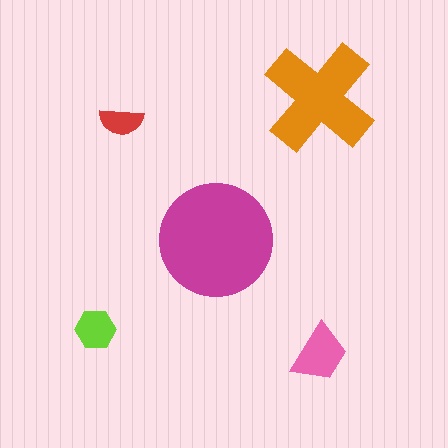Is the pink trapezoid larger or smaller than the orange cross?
Smaller.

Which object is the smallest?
The red semicircle.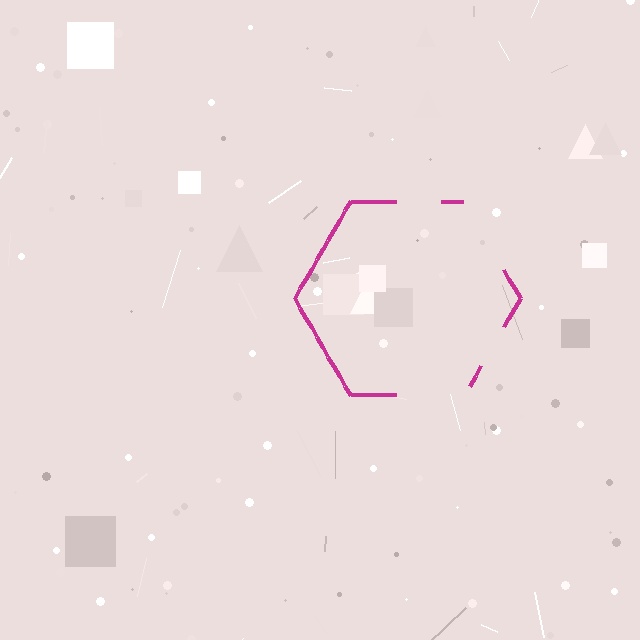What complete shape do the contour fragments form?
The contour fragments form a hexagon.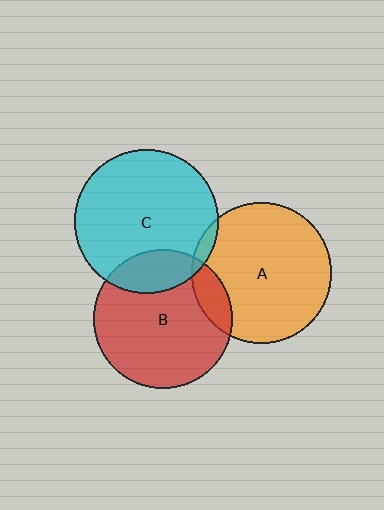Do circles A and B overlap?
Yes.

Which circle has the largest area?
Circle C (cyan).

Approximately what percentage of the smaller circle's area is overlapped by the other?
Approximately 10%.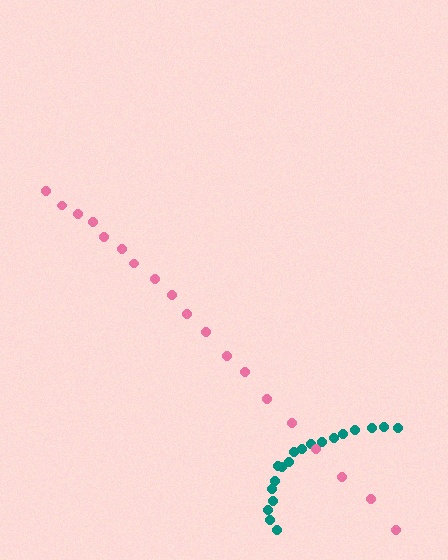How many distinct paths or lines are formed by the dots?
There are 2 distinct paths.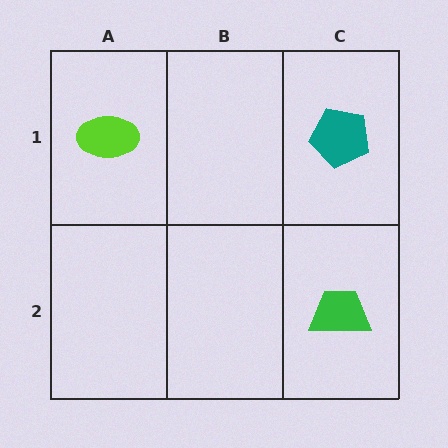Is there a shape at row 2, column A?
No, that cell is empty.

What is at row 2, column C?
A green trapezoid.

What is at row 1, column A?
A lime ellipse.